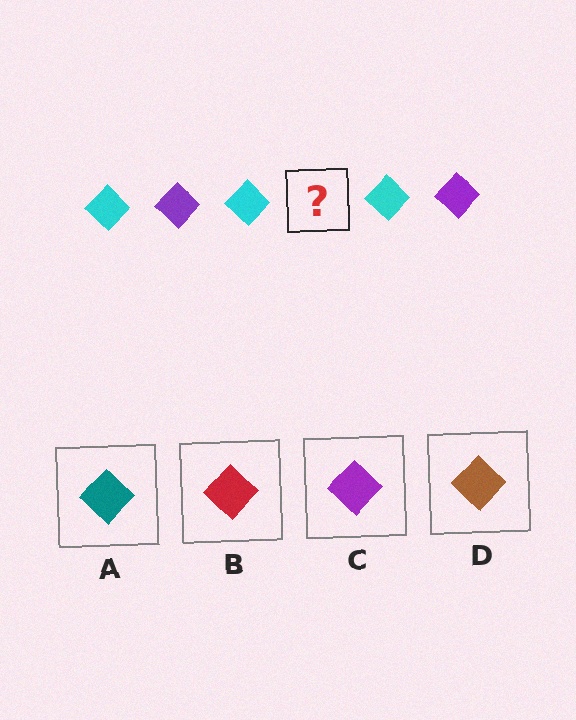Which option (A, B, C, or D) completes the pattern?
C.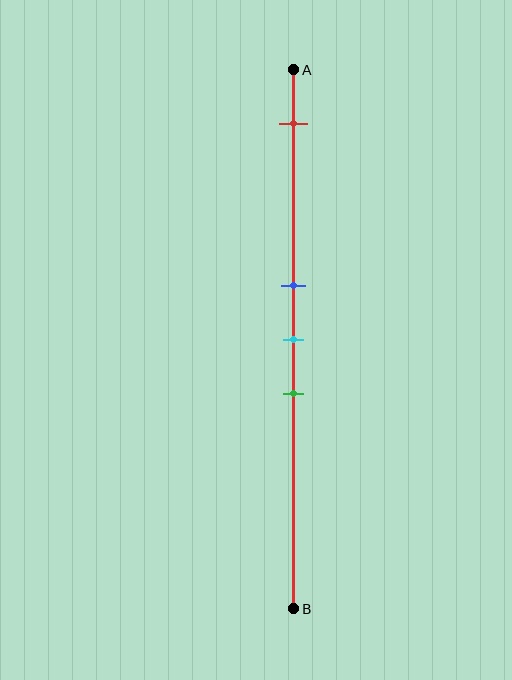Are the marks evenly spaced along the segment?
No, the marks are not evenly spaced.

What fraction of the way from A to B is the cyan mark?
The cyan mark is approximately 50% (0.5) of the way from A to B.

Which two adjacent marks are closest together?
The blue and cyan marks are the closest adjacent pair.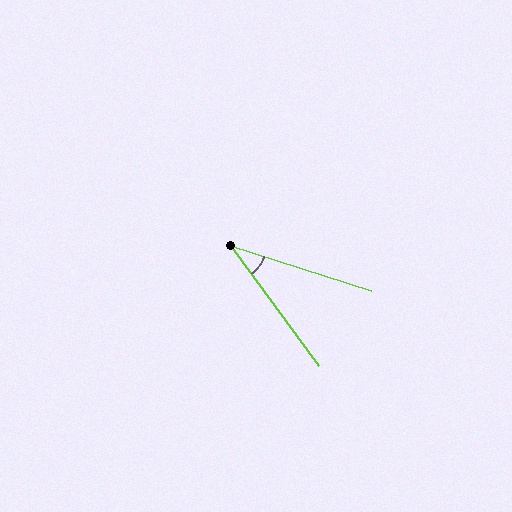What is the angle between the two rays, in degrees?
Approximately 36 degrees.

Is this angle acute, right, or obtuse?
It is acute.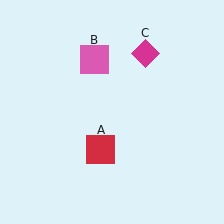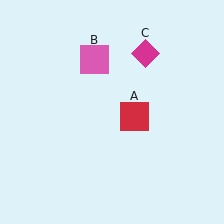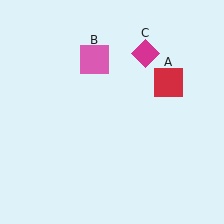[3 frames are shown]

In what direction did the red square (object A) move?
The red square (object A) moved up and to the right.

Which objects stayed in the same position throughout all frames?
Pink square (object B) and magenta diamond (object C) remained stationary.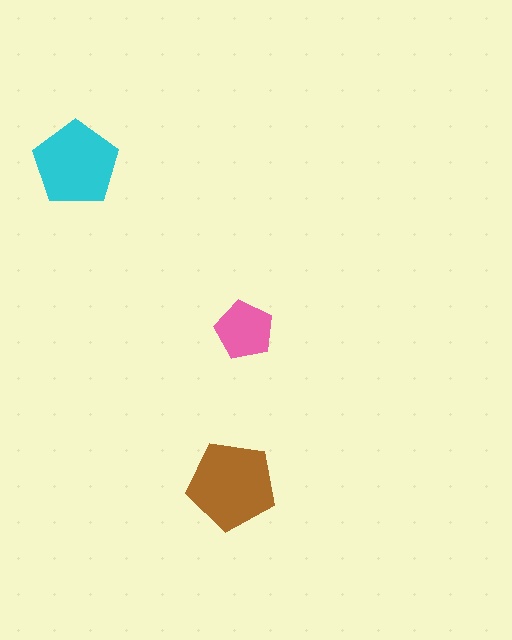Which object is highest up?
The cyan pentagon is topmost.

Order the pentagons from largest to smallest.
the brown one, the cyan one, the pink one.